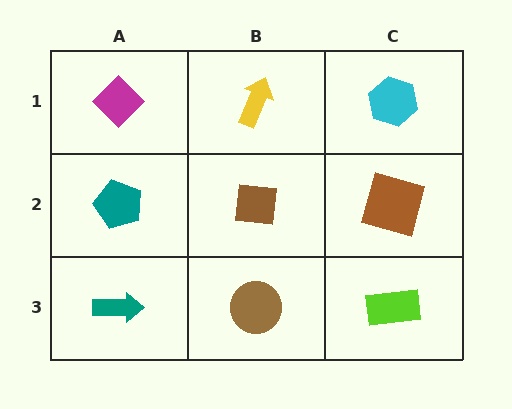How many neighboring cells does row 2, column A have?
3.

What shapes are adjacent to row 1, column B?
A brown square (row 2, column B), a magenta diamond (row 1, column A), a cyan hexagon (row 1, column C).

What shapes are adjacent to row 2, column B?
A yellow arrow (row 1, column B), a brown circle (row 3, column B), a teal pentagon (row 2, column A), a brown square (row 2, column C).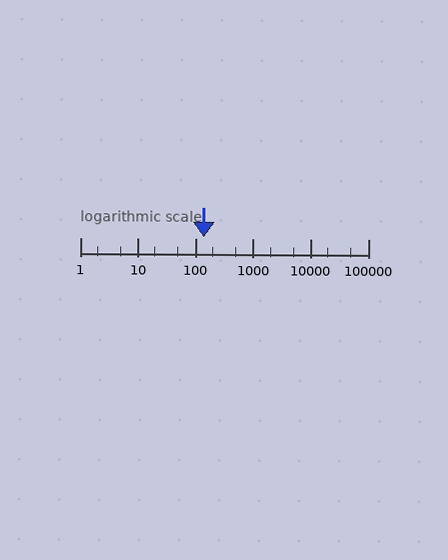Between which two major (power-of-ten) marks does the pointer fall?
The pointer is between 100 and 1000.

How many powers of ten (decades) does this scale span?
The scale spans 5 decades, from 1 to 100000.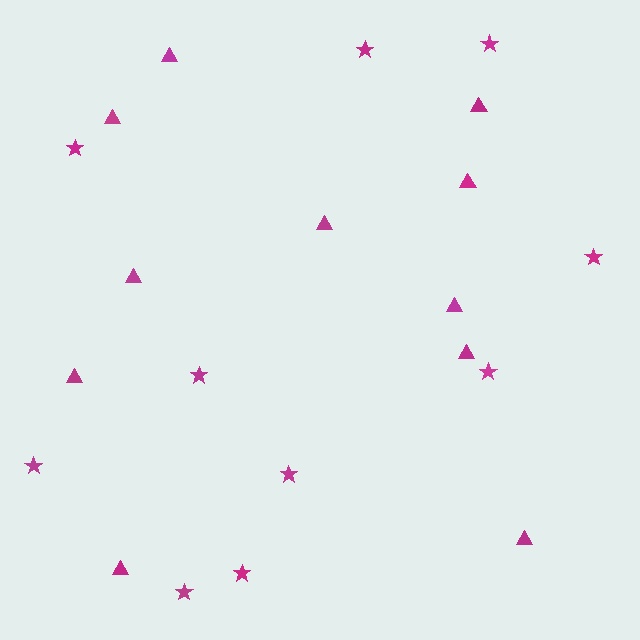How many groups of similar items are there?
There are 2 groups: one group of triangles (11) and one group of stars (10).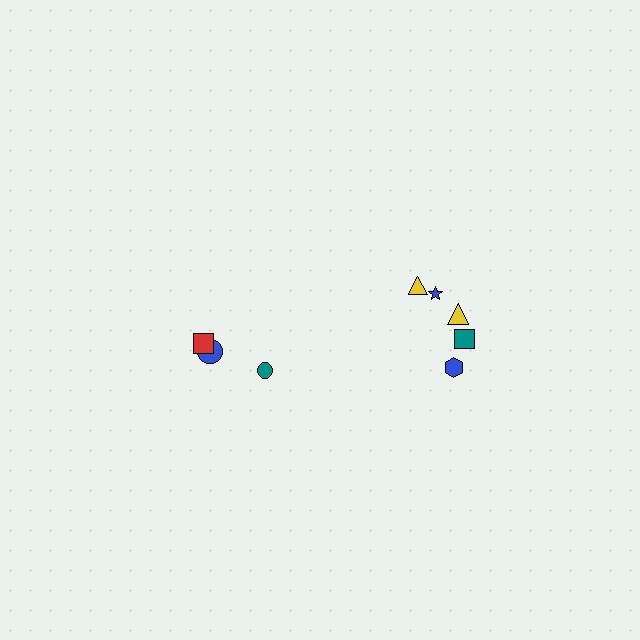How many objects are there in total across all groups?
There are 8 objects.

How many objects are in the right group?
There are 5 objects.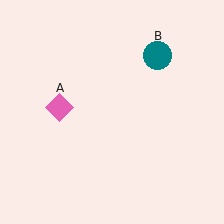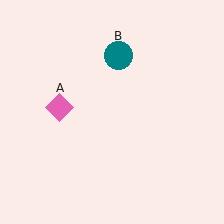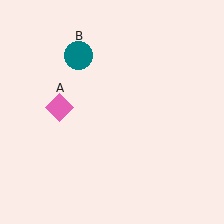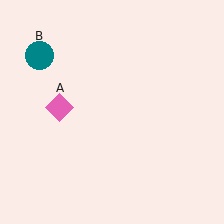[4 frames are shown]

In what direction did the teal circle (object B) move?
The teal circle (object B) moved left.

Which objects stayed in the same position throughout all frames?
Pink diamond (object A) remained stationary.